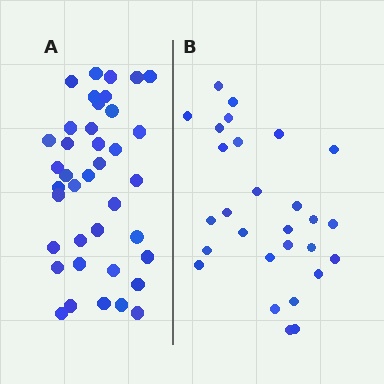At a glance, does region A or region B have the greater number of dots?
Region A (the left region) has more dots.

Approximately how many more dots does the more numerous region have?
Region A has roughly 12 or so more dots than region B.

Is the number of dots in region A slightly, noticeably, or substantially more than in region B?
Region A has noticeably more, but not dramatically so. The ratio is roughly 1.4 to 1.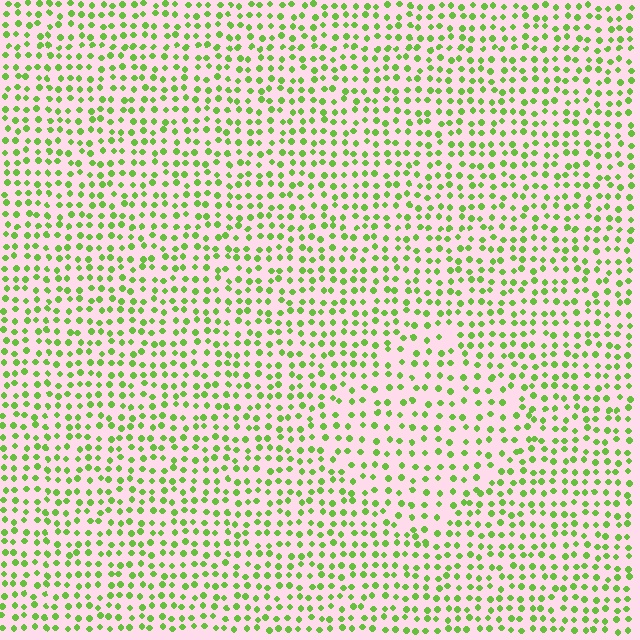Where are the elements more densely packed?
The elements are more densely packed outside the diamond boundary.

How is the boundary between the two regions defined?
The boundary is defined by a change in element density (approximately 1.5x ratio). All elements are the same color, size, and shape.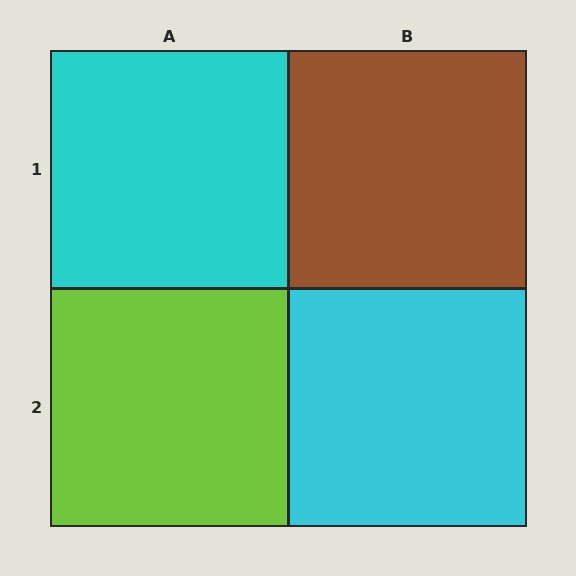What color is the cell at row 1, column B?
Brown.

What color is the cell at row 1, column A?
Cyan.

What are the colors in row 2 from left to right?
Lime, cyan.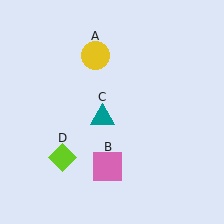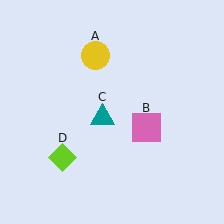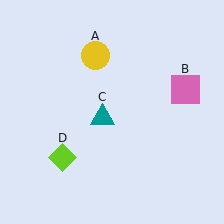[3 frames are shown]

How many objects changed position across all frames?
1 object changed position: pink square (object B).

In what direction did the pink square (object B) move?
The pink square (object B) moved up and to the right.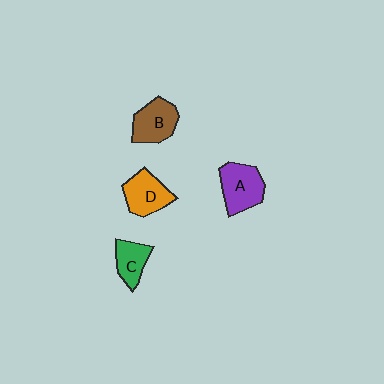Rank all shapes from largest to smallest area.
From largest to smallest: A (purple), B (brown), D (orange), C (green).